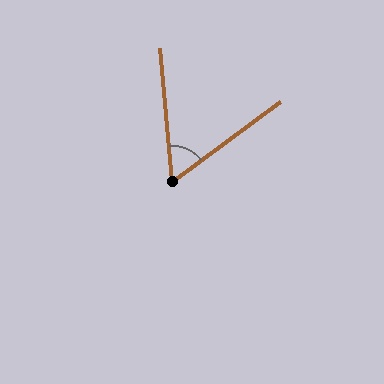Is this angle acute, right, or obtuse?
It is acute.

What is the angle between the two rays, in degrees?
Approximately 59 degrees.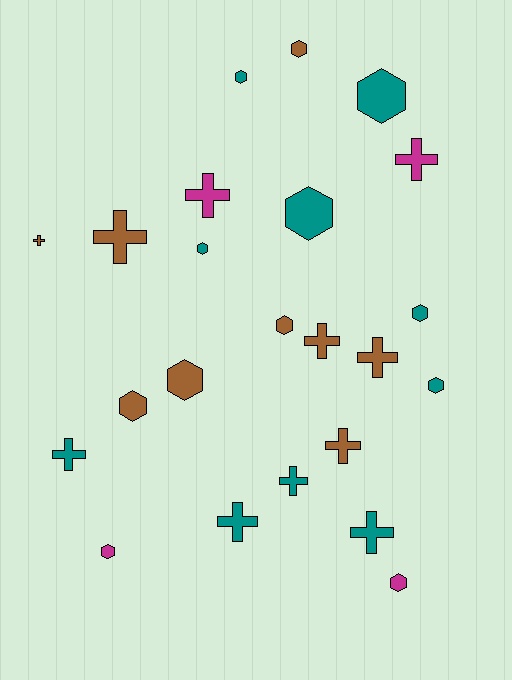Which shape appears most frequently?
Hexagon, with 12 objects.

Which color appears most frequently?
Teal, with 10 objects.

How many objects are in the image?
There are 23 objects.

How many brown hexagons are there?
There are 4 brown hexagons.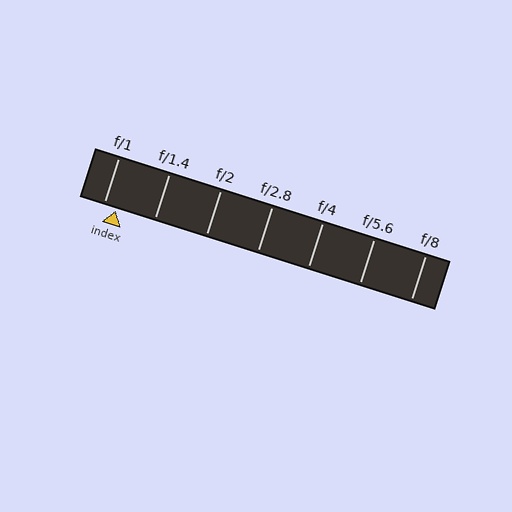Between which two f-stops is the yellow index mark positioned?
The index mark is between f/1 and f/1.4.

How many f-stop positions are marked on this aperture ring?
There are 7 f-stop positions marked.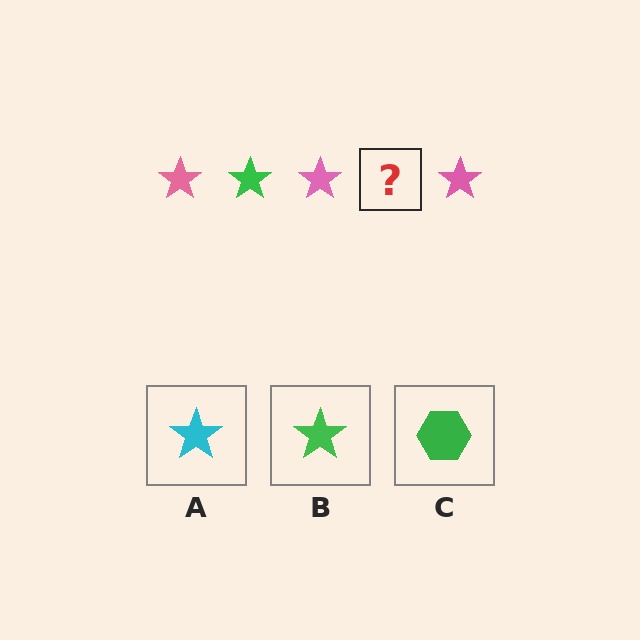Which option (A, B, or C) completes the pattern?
B.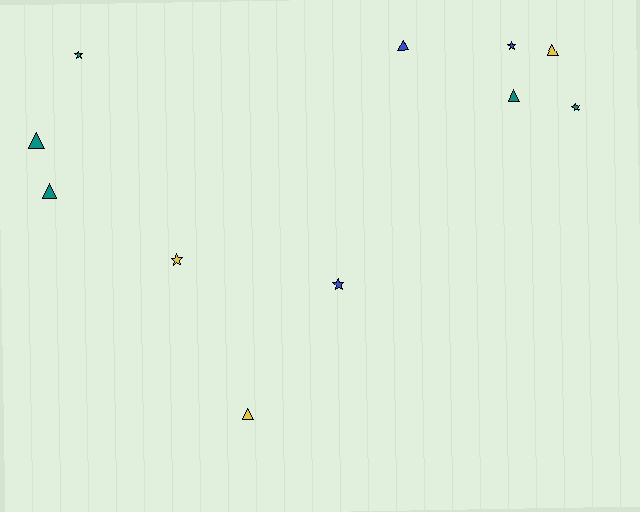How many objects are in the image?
There are 11 objects.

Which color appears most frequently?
Teal, with 5 objects.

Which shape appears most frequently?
Triangle, with 6 objects.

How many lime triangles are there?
There are no lime triangles.